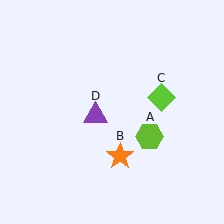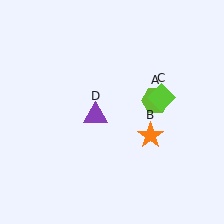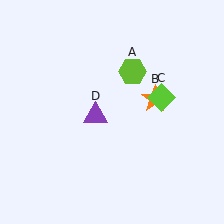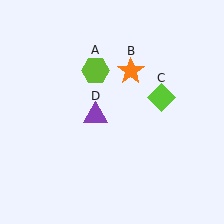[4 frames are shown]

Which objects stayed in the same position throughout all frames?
Lime diamond (object C) and purple triangle (object D) remained stationary.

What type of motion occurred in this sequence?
The lime hexagon (object A), orange star (object B) rotated counterclockwise around the center of the scene.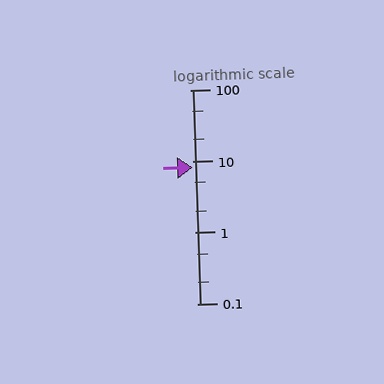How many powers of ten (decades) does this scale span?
The scale spans 3 decades, from 0.1 to 100.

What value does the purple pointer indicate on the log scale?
The pointer indicates approximately 8.1.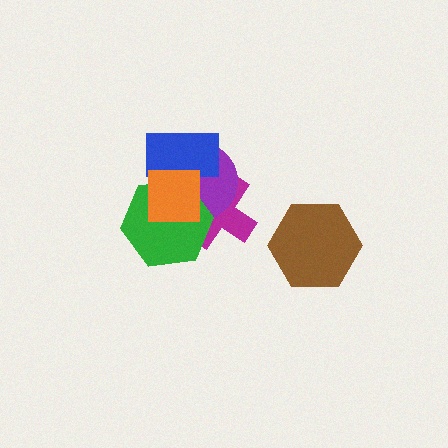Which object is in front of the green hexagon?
The orange square is in front of the green hexagon.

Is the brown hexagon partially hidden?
No, no other shape covers it.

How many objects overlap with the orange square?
4 objects overlap with the orange square.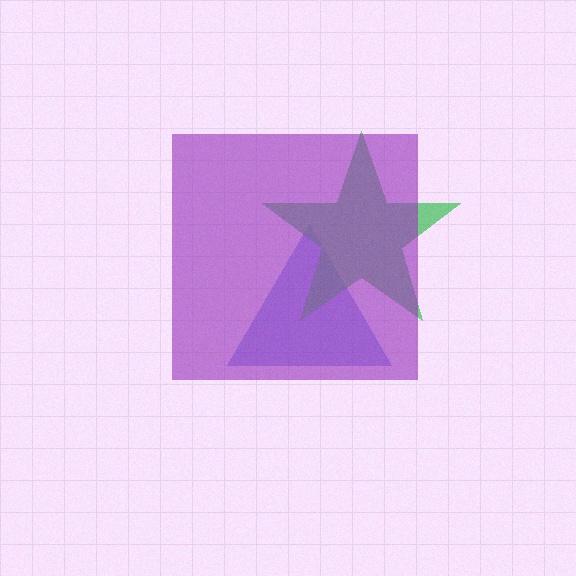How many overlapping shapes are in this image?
There are 3 overlapping shapes in the image.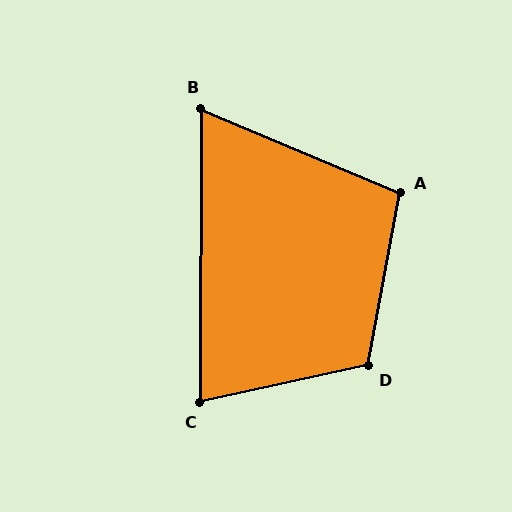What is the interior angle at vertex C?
Approximately 77 degrees (acute).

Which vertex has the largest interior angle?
D, at approximately 113 degrees.